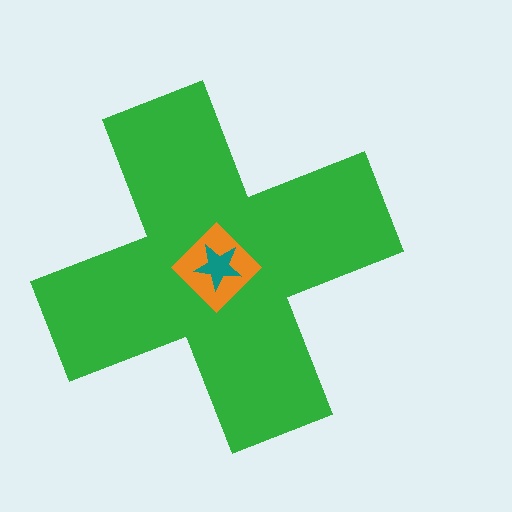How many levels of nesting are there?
3.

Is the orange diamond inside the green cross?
Yes.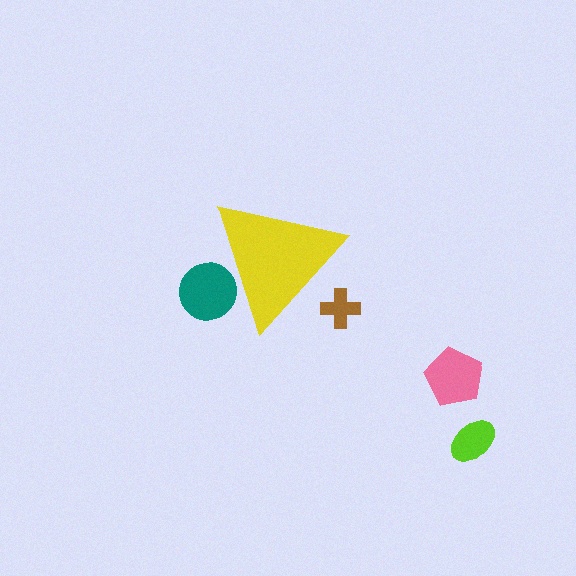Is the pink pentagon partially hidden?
No, the pink pentagon is fully visible.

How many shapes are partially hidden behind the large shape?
2 shapes are partially hidden.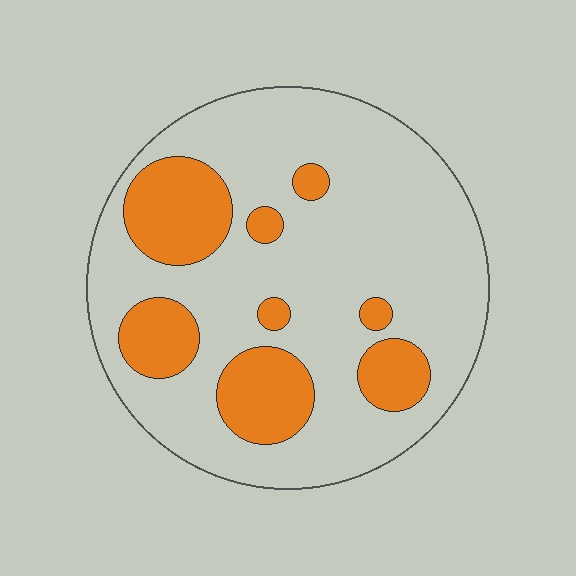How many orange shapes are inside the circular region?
8.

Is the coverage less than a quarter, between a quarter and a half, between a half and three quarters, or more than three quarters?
Less than a quarter.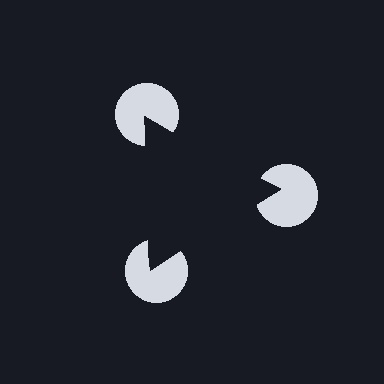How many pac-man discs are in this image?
There are 3 — one at each vertex of the illusory triangle.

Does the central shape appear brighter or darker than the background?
It typically appears slightly darker than the background, even though no actual brightness change is drawn.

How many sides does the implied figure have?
3 sides.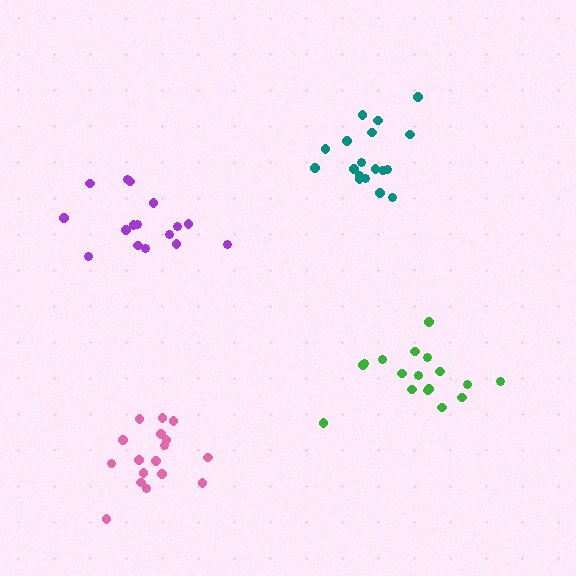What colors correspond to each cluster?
The clusters are colored: purple, pink, green, teal.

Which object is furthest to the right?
The green cluster is rightmost.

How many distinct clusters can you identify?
There are 4 distinct clusters.